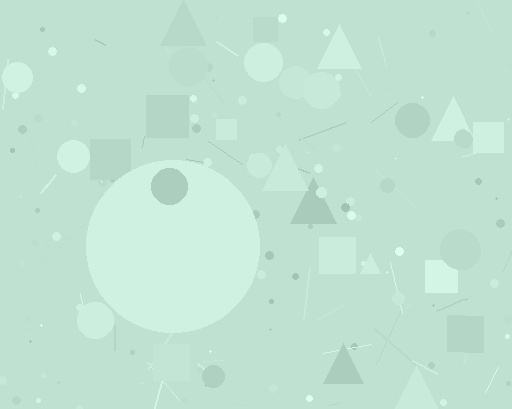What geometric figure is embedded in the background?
A circle is embedded in the background.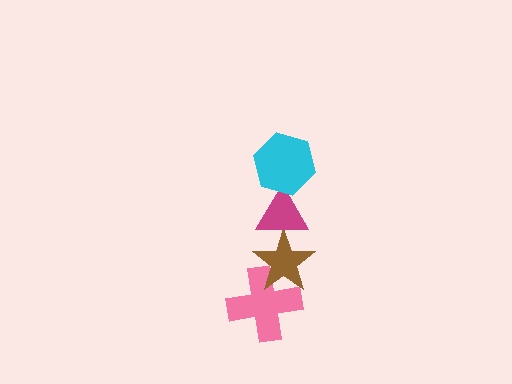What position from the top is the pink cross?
The pink cross is 4th from the top.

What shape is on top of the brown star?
The magenta triangle is on top of the brown star.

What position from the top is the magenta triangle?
The magenta triangle is 2nd from the top.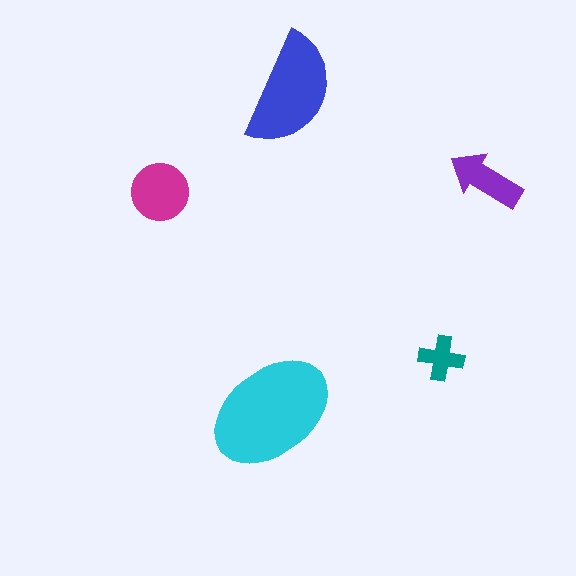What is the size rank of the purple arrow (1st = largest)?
4th.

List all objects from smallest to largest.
The teal cross, the purple arrow, the magenta circle, the blue semicircle, the cyan ellipse.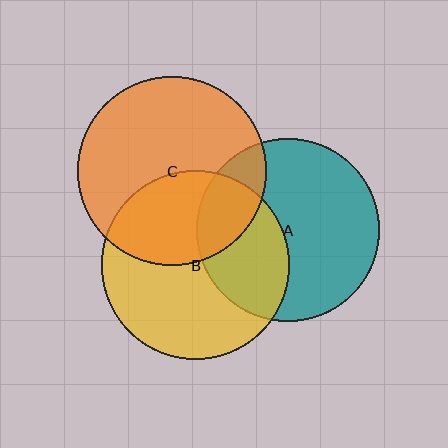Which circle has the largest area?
Circle B (yellow).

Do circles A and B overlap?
Yes.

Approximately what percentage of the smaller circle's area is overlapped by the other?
Approximately 35%.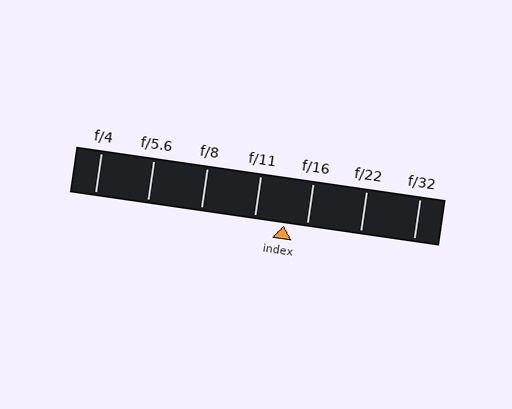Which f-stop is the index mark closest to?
The index mark is closest to f/16.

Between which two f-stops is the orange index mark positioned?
The index mark is between f/11 and f/16.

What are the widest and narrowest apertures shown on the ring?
The widest aperture shown is f/4 and the narrowest is f/32.